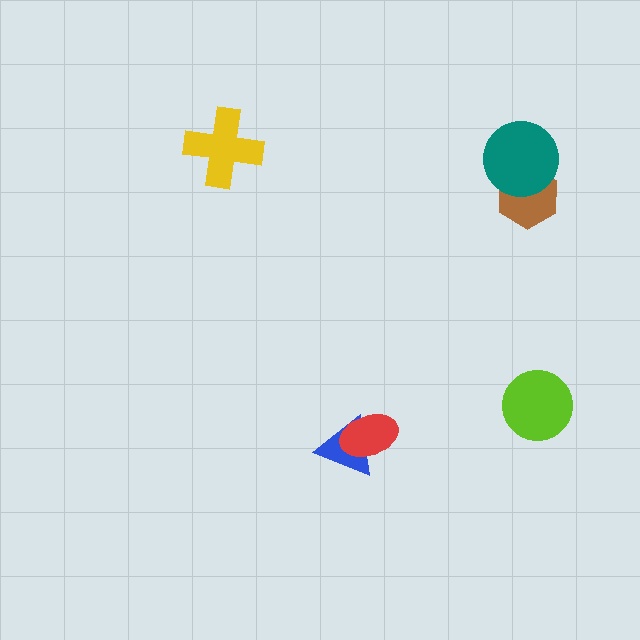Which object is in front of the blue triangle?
The red ellipse is in front of the blue triangle.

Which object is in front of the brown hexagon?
The teal circle is in front of the brown hexagon.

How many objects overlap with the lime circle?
0 objects overlap with the lime circle.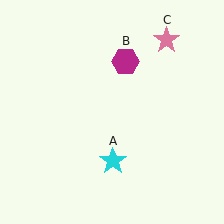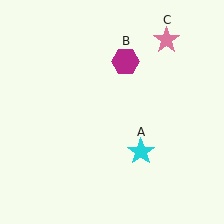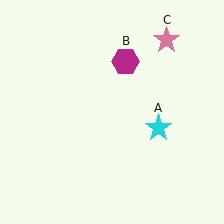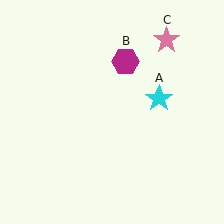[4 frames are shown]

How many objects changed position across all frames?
1 object changed position: cyan star (object A).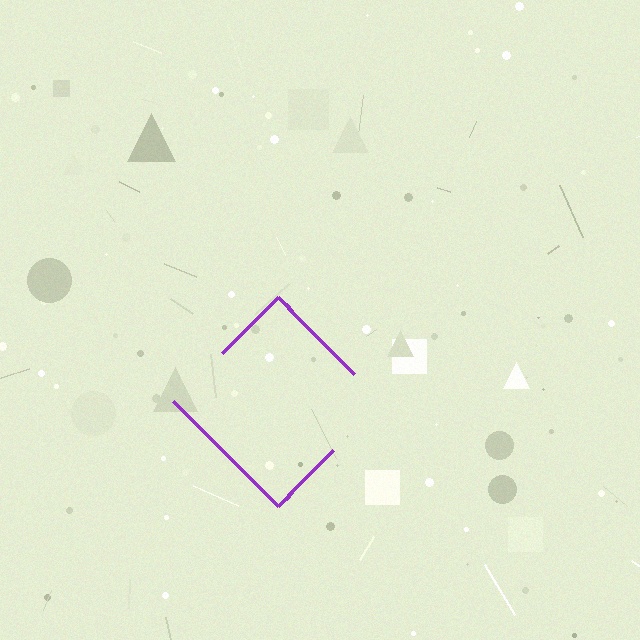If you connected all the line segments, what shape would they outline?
They would outline a diamond.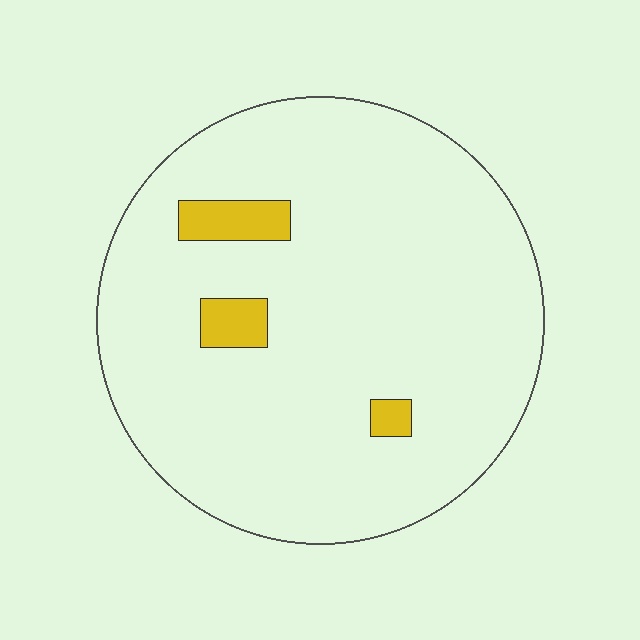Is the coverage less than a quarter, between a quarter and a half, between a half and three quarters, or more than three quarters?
Less than a quarter.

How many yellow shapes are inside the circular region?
3.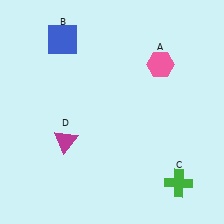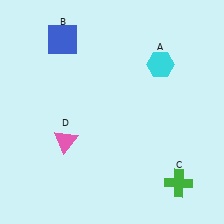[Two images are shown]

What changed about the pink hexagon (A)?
In Image 1, A is pink. In Image 2, it changed to cyan.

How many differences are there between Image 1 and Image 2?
There are 2 differences between the two images.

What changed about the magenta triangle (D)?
In Image 1, D is magenta. In Image 2, it changed to pink.